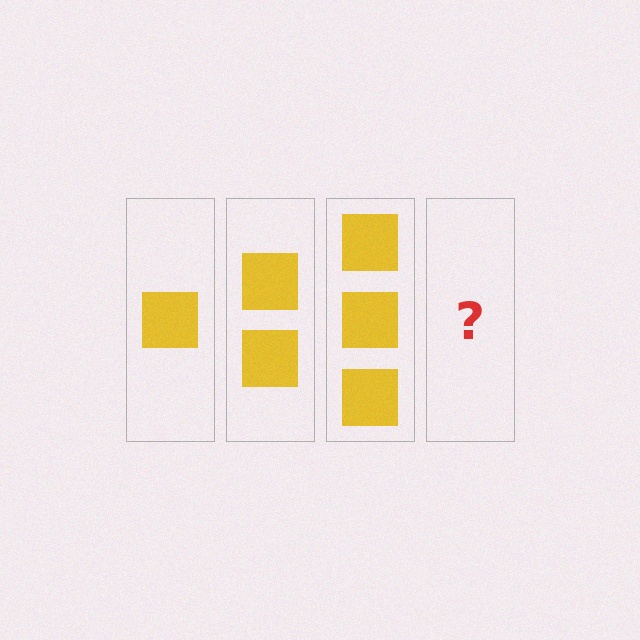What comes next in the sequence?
The next element should be 4 squares.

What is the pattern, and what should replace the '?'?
The pattern is that each step adds one more square. The '?' should be 4 squares.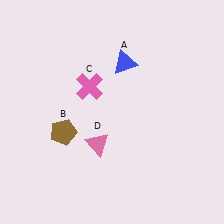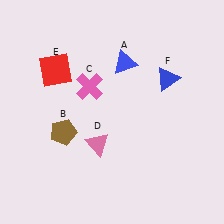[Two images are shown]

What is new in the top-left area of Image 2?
A red square (E) was added in the top-left area of Image 2.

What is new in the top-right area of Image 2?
A blue triangle (F) was added in the top-right area of Image 2.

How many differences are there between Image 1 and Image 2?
There are 2 differences between the two images.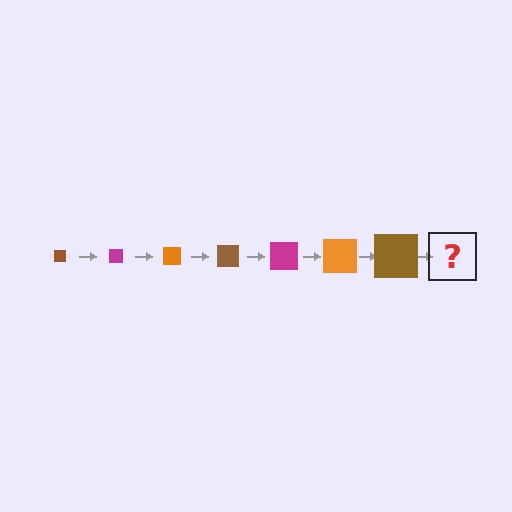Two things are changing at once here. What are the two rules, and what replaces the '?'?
The two rules are that the square grows larger each step and the color cycles through brown, magenta, and orange. The '?' should be a magenta square, larger than the previous one.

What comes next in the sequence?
The next element should be a magenta square, larger than the previous one.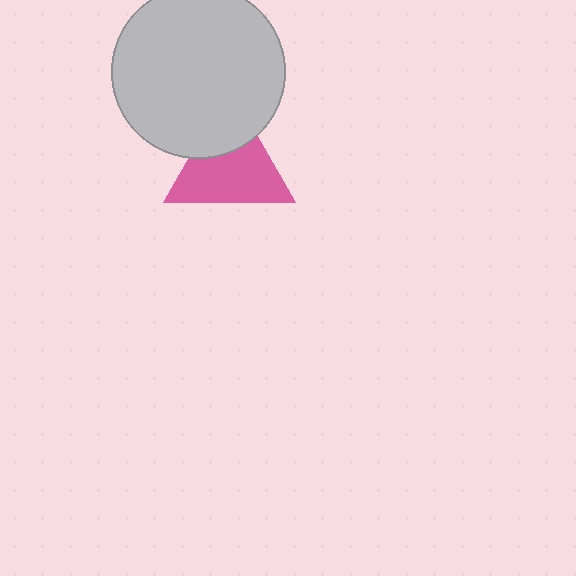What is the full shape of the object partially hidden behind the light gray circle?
The partially hidden object is a pink triangle.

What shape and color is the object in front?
The object in front is a light gray circle.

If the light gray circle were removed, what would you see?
You would see the complete pink triangle.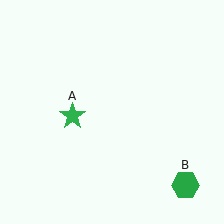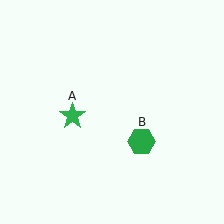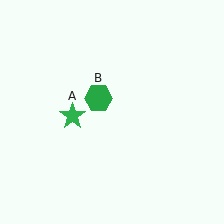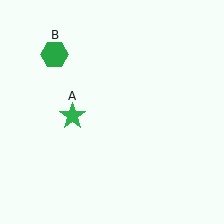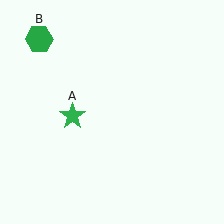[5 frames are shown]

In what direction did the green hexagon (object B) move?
The green hexagon (object B) moved up and to the left.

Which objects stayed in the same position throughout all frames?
Green star (object A) remained stationary.